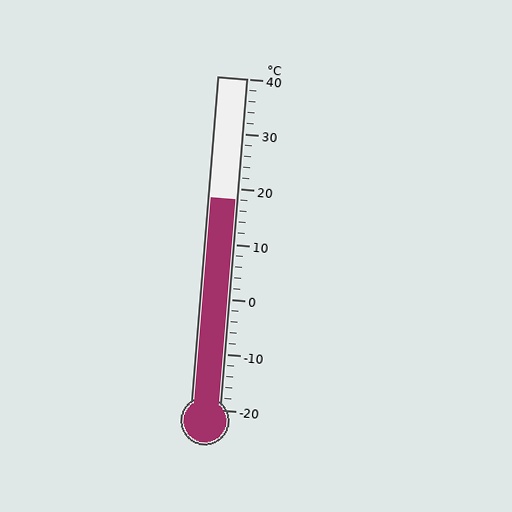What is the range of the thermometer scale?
The thermometer scale ranges from -20°C to 40°C.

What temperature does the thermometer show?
The thermometer shows approximately 18°C.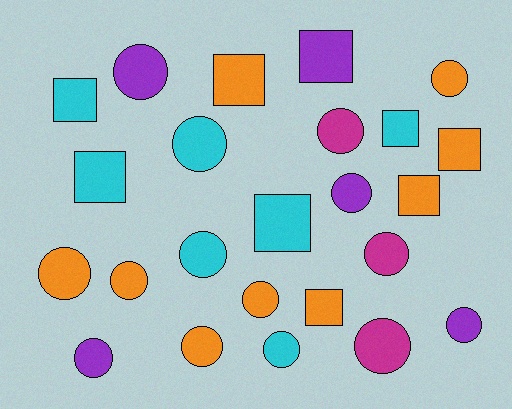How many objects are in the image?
There are 24 objects.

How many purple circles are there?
There are 4 purple circles.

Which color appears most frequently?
Orange, with 9 objects.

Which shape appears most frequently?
Circle, with 15 objects.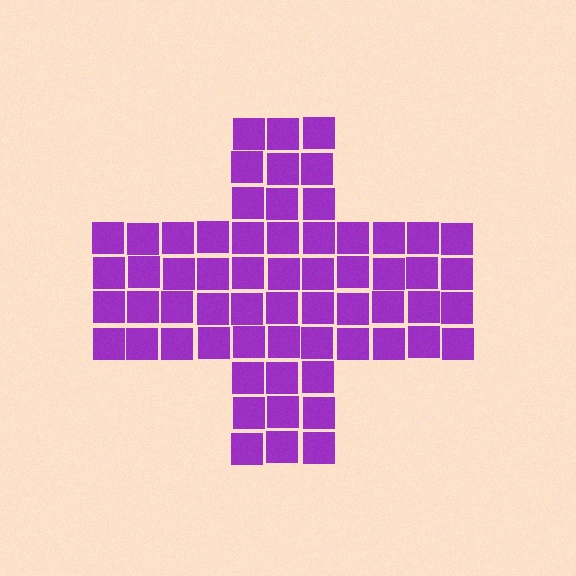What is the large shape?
The large shape is a cross.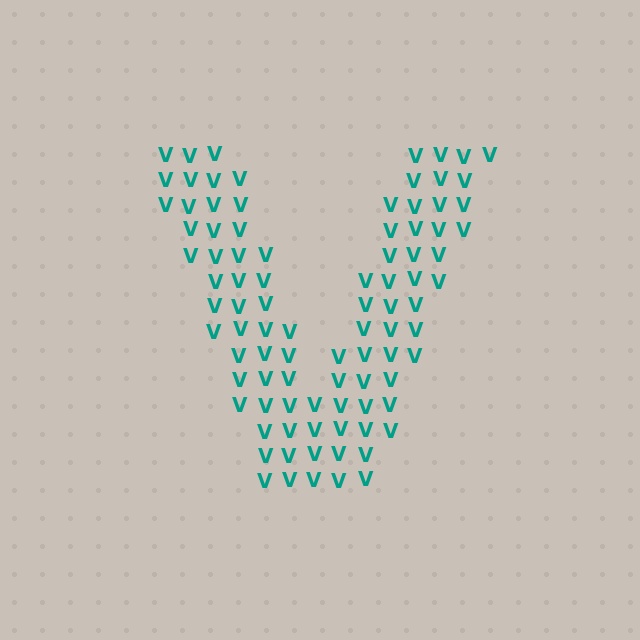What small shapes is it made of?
It is made of small letter V's.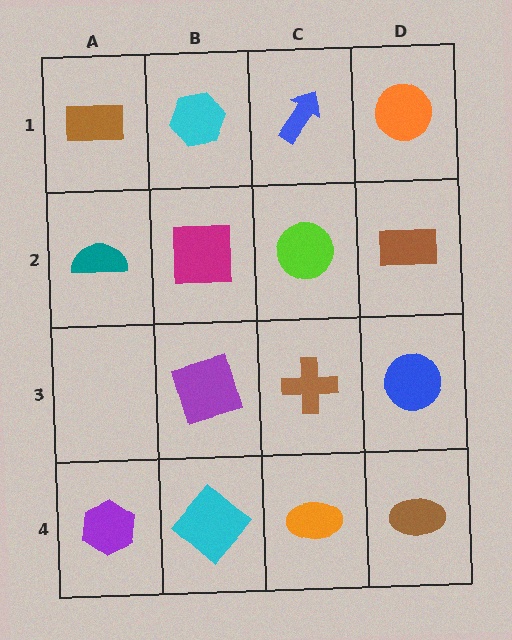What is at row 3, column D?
A blue circle.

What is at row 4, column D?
A brown ellipse.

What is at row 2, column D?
A brown rectangle.